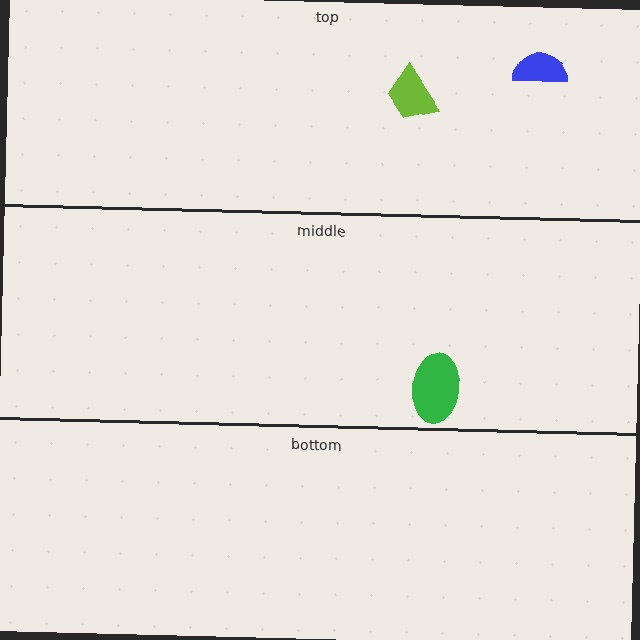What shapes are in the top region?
The blue semicircle, the lime trapezoid.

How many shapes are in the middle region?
1.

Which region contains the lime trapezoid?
The top region.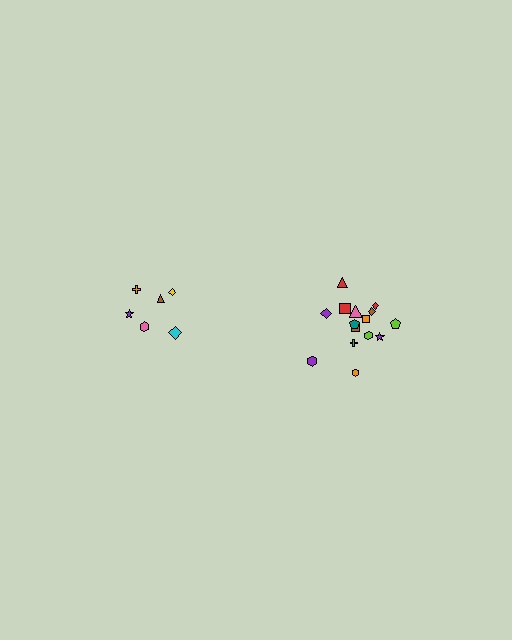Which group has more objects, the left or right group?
The right group.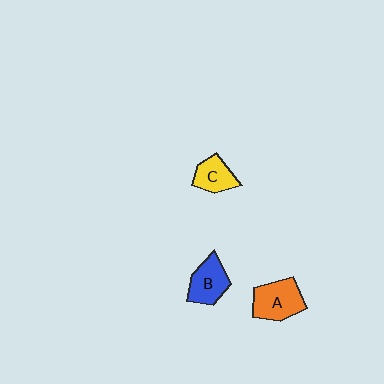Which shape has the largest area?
Shape A (orange).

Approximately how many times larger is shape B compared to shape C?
Approximately 1.3 times.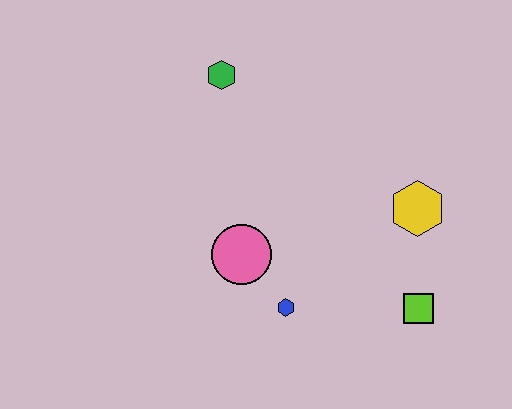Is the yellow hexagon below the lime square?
No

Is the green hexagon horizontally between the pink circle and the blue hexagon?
No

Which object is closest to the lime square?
The yellow hexagon is closest to the lime square.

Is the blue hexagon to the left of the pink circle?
No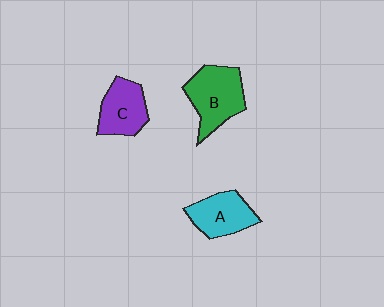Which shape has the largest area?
Shape B (green).